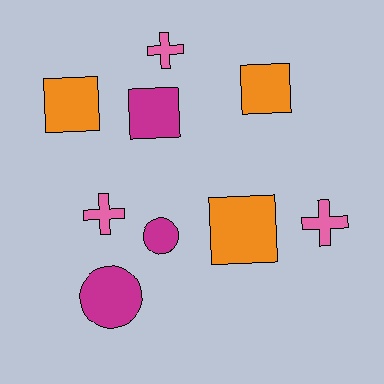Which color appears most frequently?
Orange, with 3 objects.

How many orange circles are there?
There are no orange circles.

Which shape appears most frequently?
Square, with 4 objects.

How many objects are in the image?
There are 9 objects.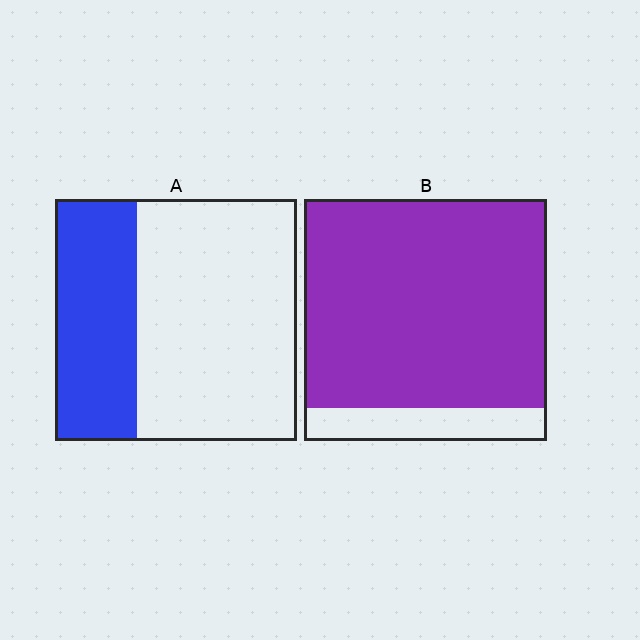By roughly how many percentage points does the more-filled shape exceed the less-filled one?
By roughly 50 percentage points (B over A).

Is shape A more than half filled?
No.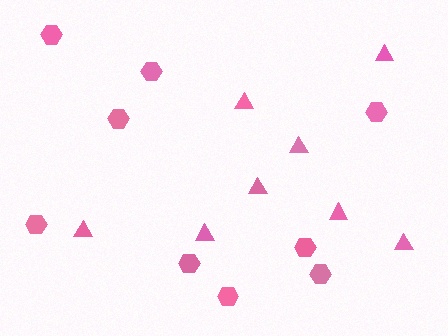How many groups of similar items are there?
There are 2 groups: one group of hexagons (9) and one group of triangles (8).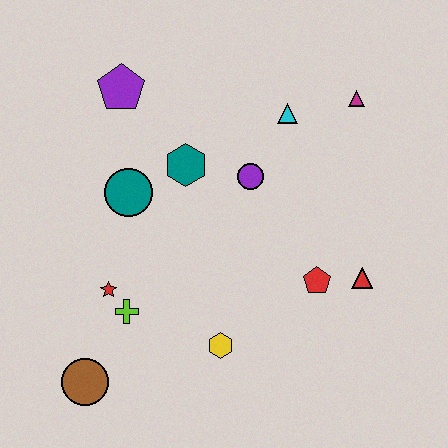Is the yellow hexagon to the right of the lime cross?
Yes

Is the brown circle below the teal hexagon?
Yes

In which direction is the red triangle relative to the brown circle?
The red triangle is to the right of the brown circle.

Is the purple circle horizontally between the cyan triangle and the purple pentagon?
Yes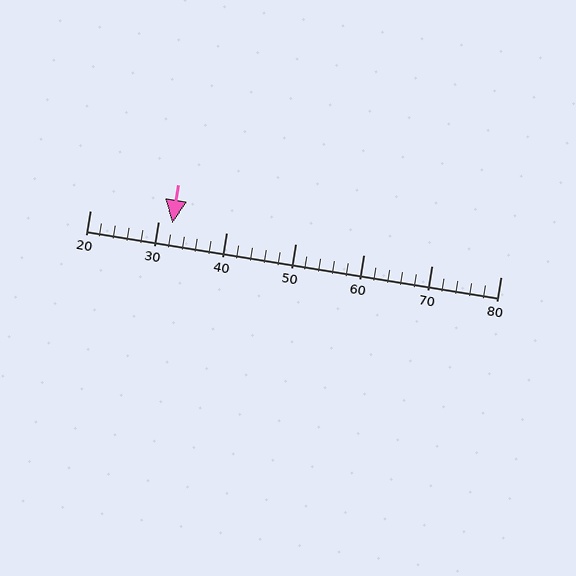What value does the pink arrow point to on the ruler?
The pink arrow points to approximately 32.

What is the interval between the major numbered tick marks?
The major tick marks are spaced 10 units apart.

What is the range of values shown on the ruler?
The ruler shows values from 20 to 80.